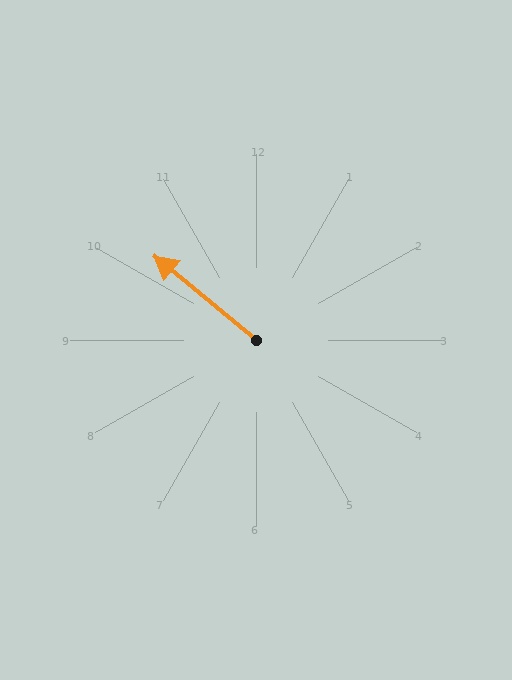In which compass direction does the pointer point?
Northwest.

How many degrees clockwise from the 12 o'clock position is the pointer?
Approximately 310 degrees.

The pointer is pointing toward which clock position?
Roughly 10 o'clock.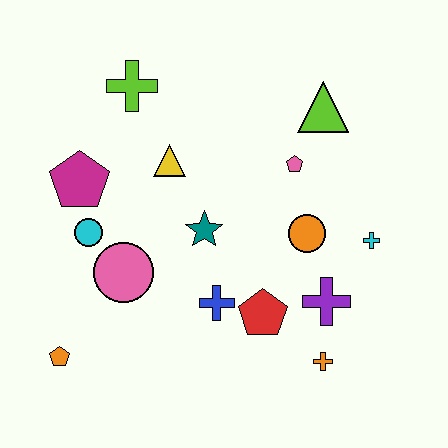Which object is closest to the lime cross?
The yellow triangle is closest to the lime cross.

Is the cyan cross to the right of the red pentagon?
Yes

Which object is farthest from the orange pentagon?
The lime triangle is farthest from the orange pentagon.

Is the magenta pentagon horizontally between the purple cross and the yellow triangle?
No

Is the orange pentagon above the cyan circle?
No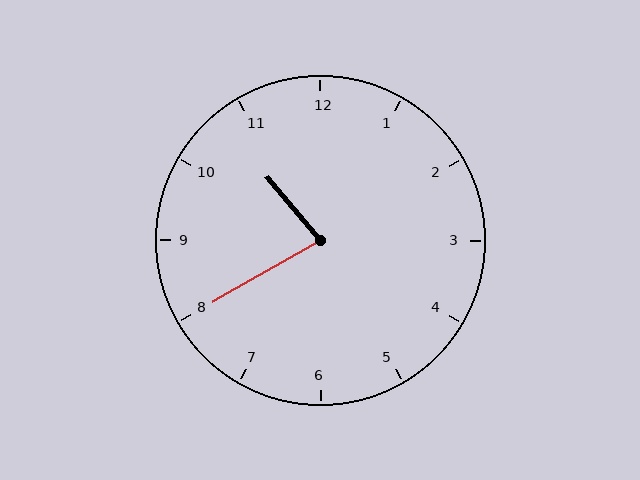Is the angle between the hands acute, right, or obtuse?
It is acute.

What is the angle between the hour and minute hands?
Approximately 80 degrees.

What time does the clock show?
10:40.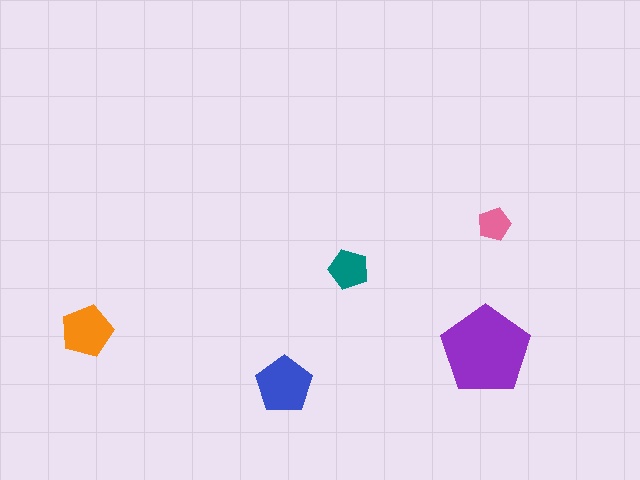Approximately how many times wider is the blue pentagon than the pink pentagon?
About 1.5 times wider.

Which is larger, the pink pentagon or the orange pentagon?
The orange one.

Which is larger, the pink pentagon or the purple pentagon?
The purple one.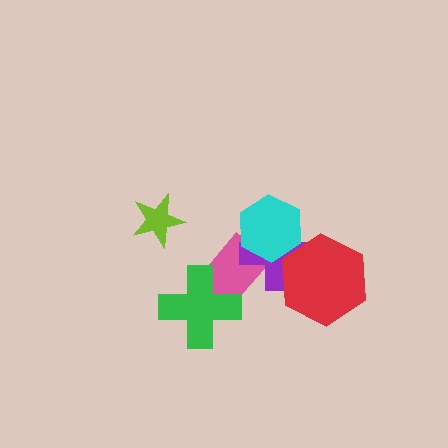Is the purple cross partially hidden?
Yes, it is partially covered by another shape.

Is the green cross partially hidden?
No, no other shape covers it.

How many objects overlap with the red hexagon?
1 object overlaps with the red hexagon.